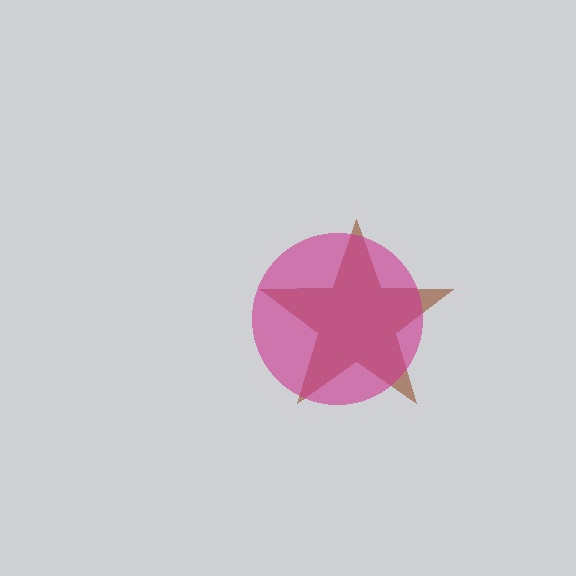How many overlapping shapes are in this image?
There are 2 overlapping shapes in the image.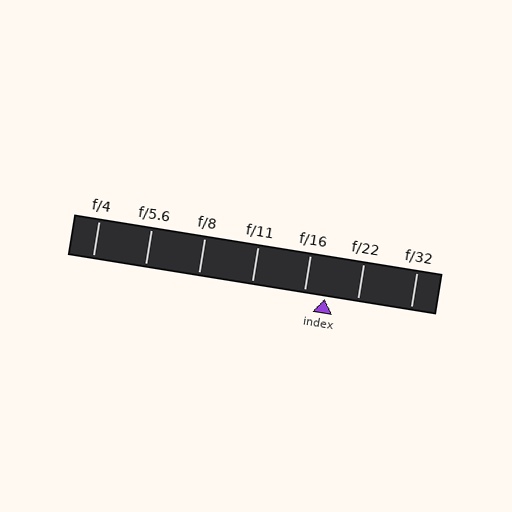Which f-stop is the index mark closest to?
The index mark is closest to f/16.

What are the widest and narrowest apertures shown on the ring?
The widest aperture shown is f/4 and the narrowest is f/32.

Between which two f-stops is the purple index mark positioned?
The index mark is between f/16 and f/22.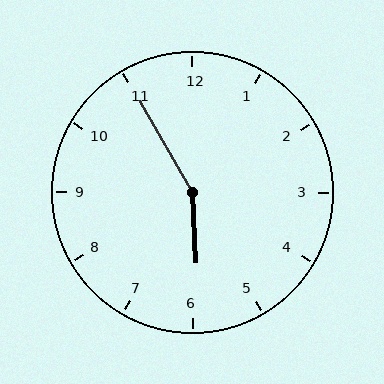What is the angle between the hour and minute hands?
Approximately 152 degrees.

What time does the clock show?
5:55.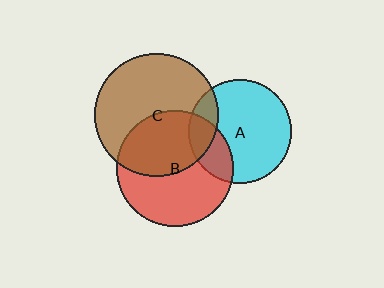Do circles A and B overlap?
Yes.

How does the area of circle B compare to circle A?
Approximately 1.3 times.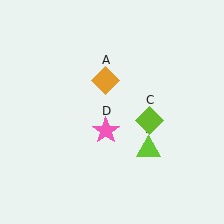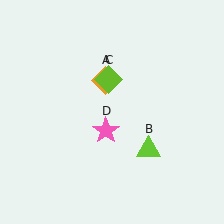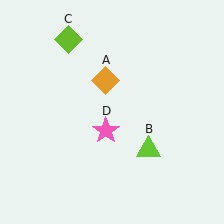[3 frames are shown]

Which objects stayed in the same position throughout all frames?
Orange diamond (object A) and lime triangle (object B) and pink star (object D) remained stationary.